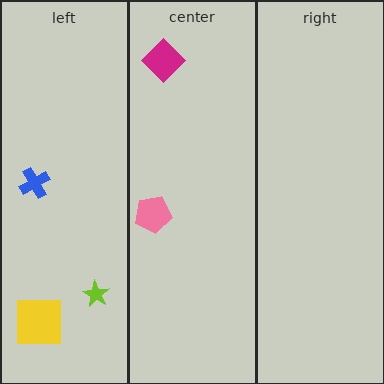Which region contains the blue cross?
The left region.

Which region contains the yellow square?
The left region.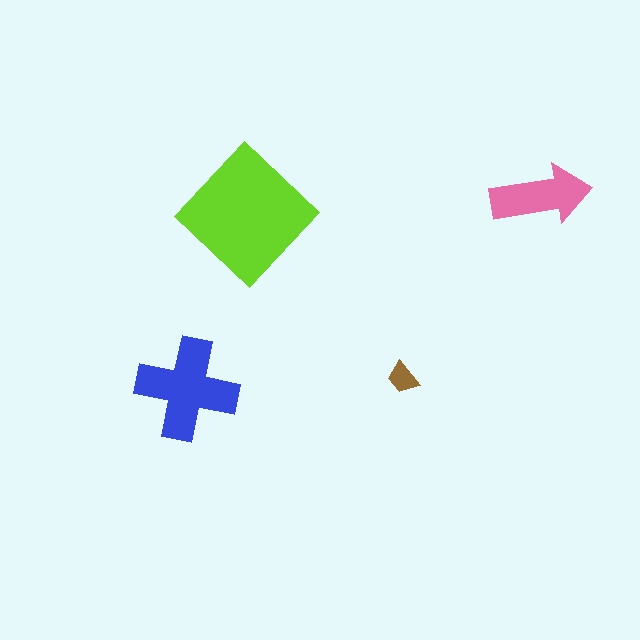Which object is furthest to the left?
The blue cross is leftmost.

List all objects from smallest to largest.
The brown trapezoid, the pink arrow, the blue cross, the lime diamond.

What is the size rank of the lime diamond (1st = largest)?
1st.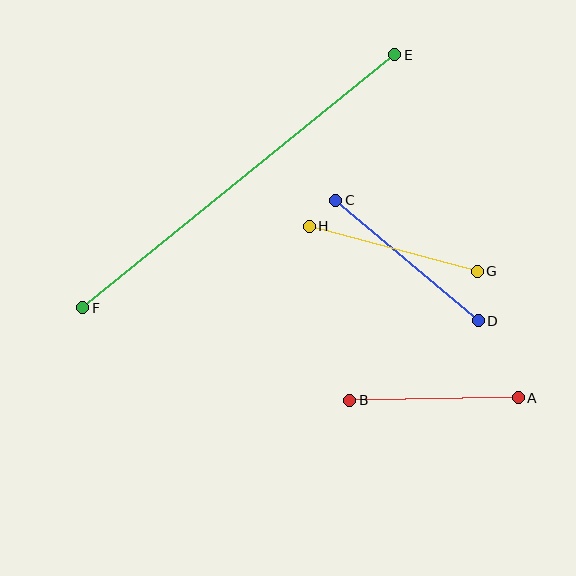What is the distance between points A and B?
The distance is approximately 169 pixels.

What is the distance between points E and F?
The distance is approximately 402 pixels.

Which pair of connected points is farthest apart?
Points E and F are farthest apart.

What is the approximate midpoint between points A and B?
The midpoint is at approximately (434, 399) pixels.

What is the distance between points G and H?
The distance is approximately 174 pixels.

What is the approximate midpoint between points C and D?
The midpoint is at approximately (407, 261) pixels.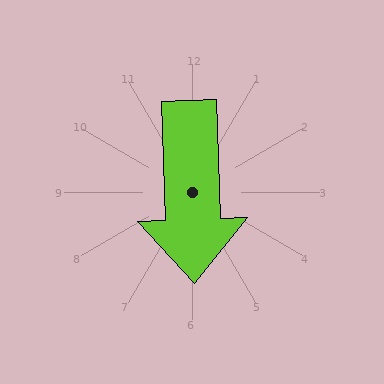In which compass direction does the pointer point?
South.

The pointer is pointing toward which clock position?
Roughly 6 o'clock.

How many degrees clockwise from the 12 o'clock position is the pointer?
Approximately 178 degrees.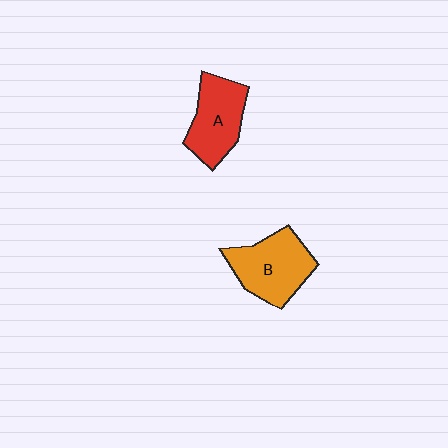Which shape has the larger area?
Shape B (orange).